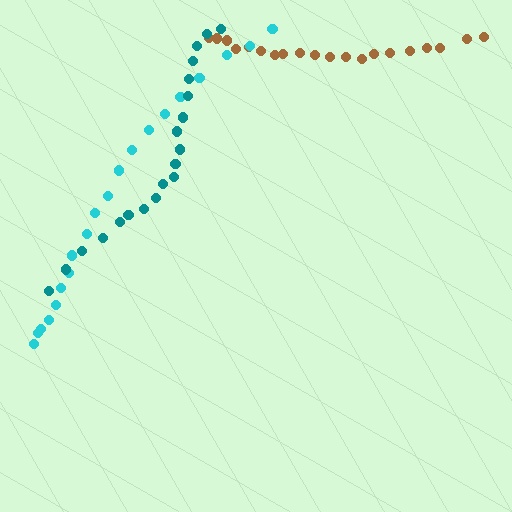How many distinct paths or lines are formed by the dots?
There are 3 distinct paths.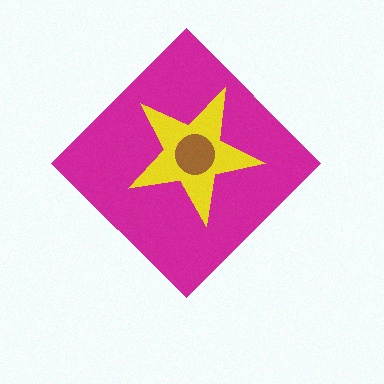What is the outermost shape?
The magenta diamond.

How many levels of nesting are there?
3.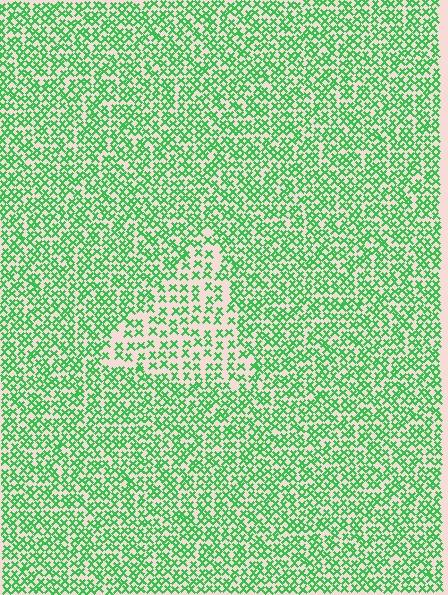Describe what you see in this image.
The image contains small green elements arranged at two different densities. A triangle-shaped region is visible where the elements are less densely packed than the surrounding area.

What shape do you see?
I see a triangle.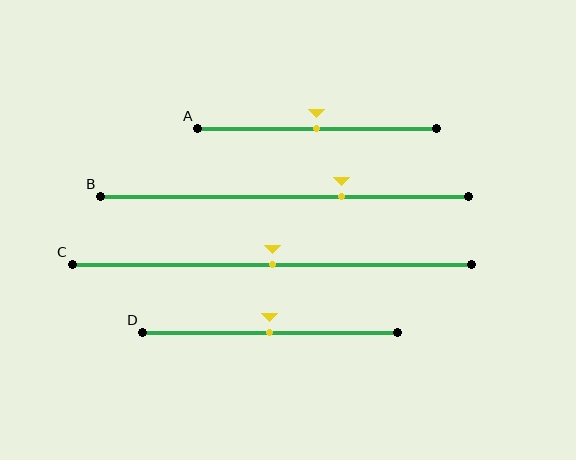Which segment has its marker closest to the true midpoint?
Segment A has its marker closest to the true midpoint.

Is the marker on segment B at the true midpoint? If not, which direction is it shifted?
No, the marker on segment B is shifted to the right by about 15% of the segment length.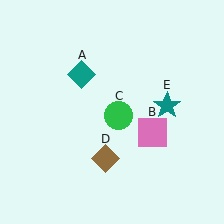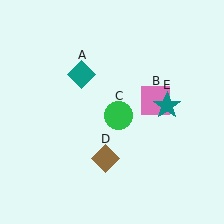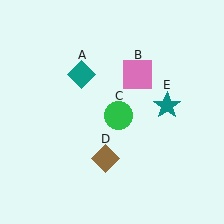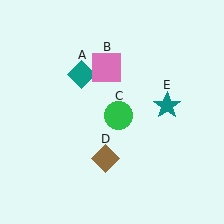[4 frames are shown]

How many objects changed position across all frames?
1 object changed position: pink square (object B).